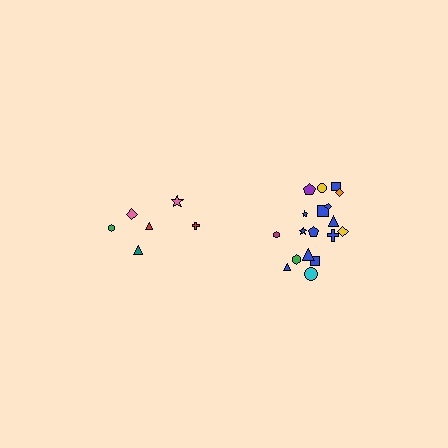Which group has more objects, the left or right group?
The right group.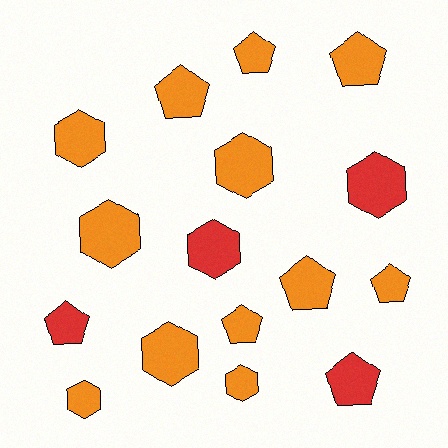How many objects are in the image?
There are 16 objects.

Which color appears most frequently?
Orange, with 12 objects.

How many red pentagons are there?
There are 2 red pentagons.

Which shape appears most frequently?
Hexagon, with 8 objects.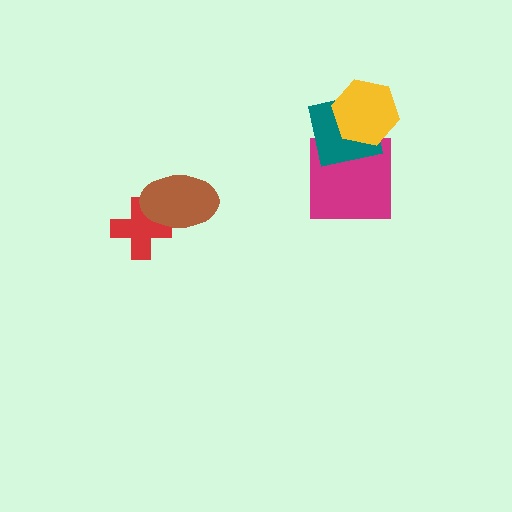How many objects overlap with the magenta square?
1 object overlaps with the magenta square.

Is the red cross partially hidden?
Yes, it is partially covered by another shape.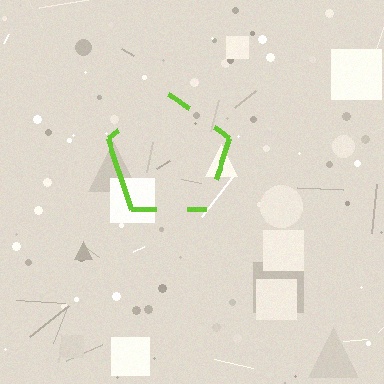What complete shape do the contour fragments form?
The contour fragments form a pentagon.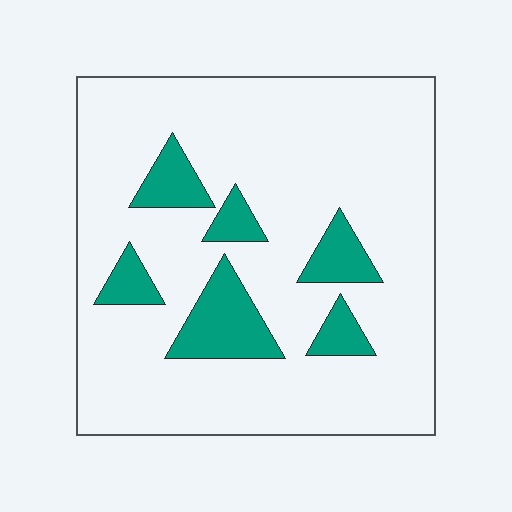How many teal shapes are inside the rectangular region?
6.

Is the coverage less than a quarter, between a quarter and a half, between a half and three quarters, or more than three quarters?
Less than a quarter.